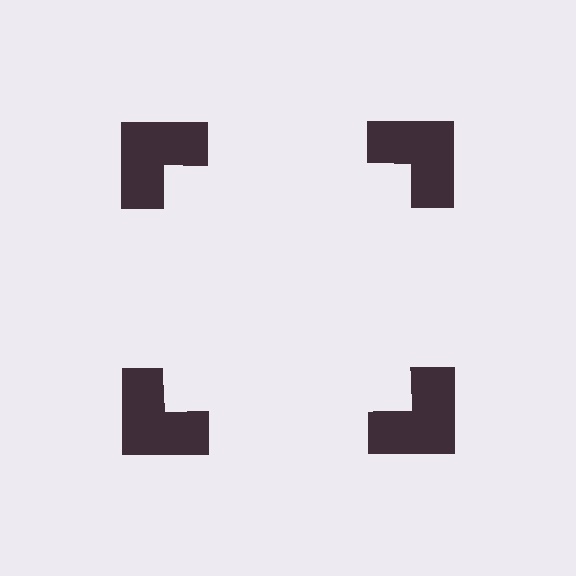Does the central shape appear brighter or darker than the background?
It typically appears slightly brighter than the background, even though no actual brightness change is drawn.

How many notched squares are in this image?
There are 4 — one at each vertex of the illusory square.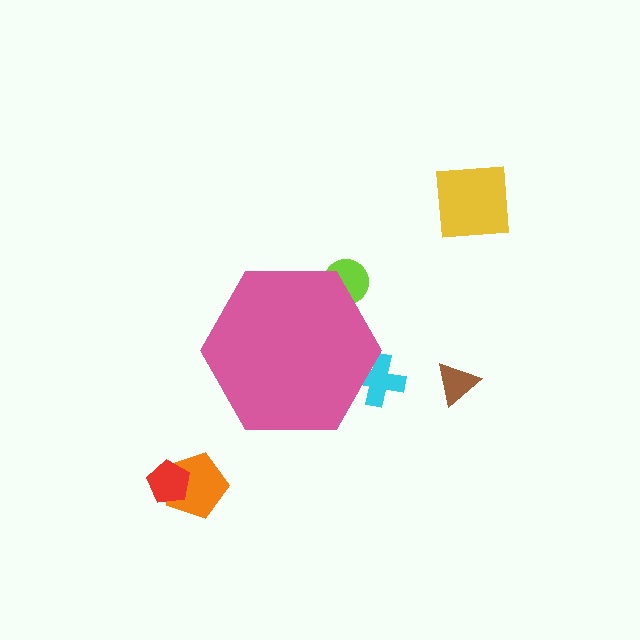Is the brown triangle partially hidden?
No, the brown triangle is fully visible.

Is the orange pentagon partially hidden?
No, the orange pentagon is fully visible.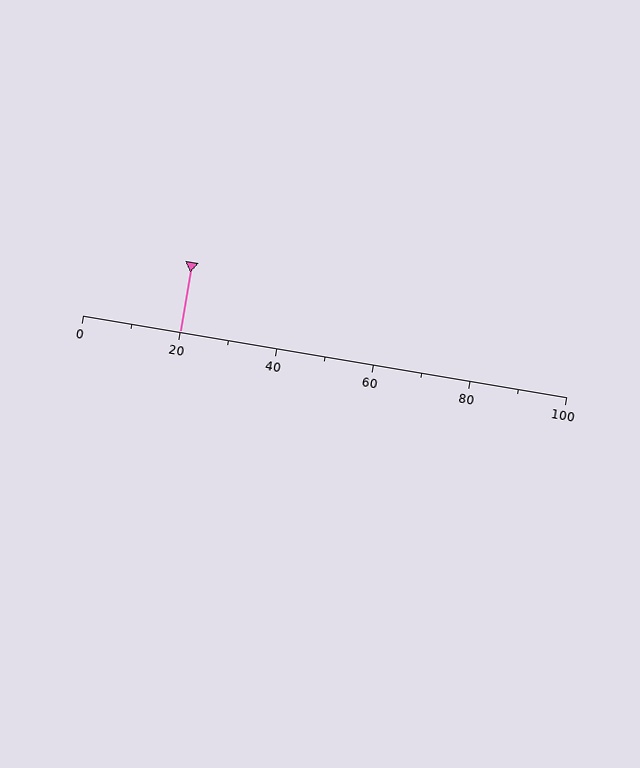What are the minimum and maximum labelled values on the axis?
The axis runs from 0 to 100.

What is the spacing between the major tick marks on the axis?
The major ticks are spaced 20 apart.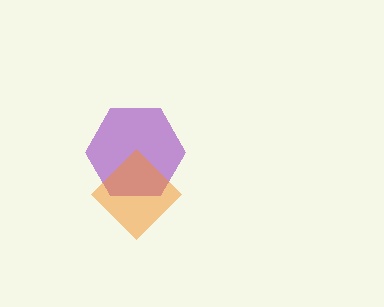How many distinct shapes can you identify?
There are 2 distinct shapes: a purple hexagon, an orange diamond.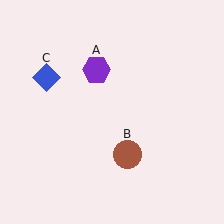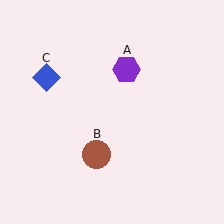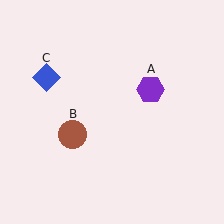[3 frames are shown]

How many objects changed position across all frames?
2 objects changed position: purple hexagon (object A), brown circle (object B).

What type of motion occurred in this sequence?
The purple hexagon (object A), brown circle (object B) rotated clockwise around the center of the scene.